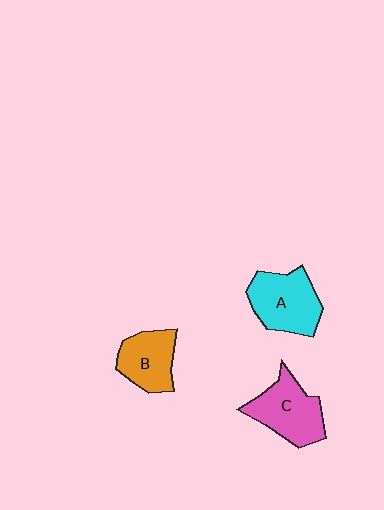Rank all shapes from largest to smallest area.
From largest to smallest: A (cyan), C (pink), B (orange).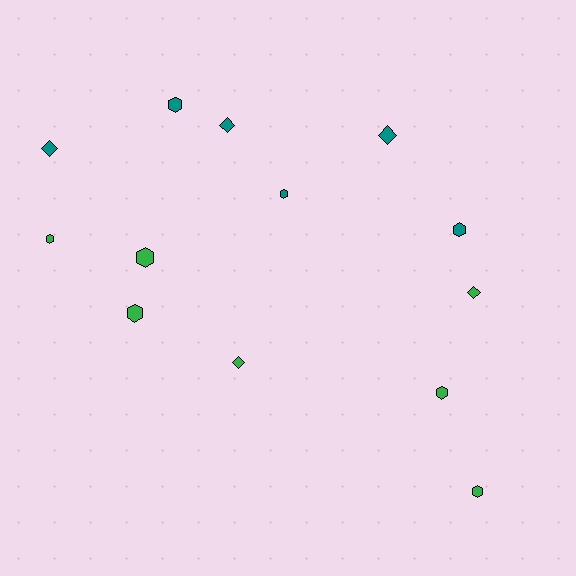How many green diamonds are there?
There are 2 green diamonds.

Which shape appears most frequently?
Hexagon, with 8 objects.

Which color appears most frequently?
Green, with 7 objects.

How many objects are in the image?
There are 13 objects.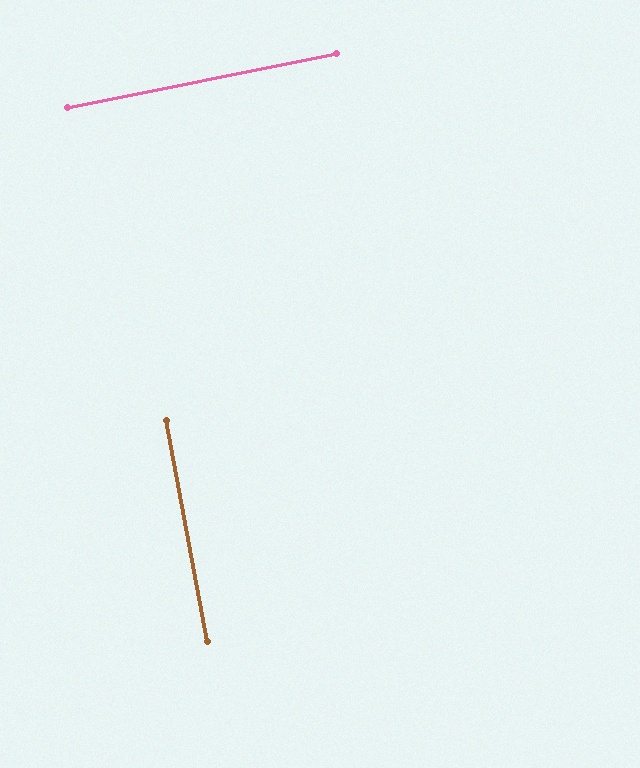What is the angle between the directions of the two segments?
Approximately 89 degrees.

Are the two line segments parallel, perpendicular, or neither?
Perpendicular — they meet at approximately 89°.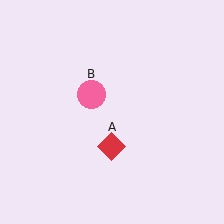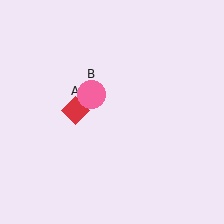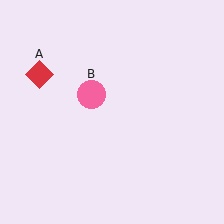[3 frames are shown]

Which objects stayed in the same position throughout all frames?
Pink circle (object B) remained stationary.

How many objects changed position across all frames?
1 object changed position: red diamond (object A).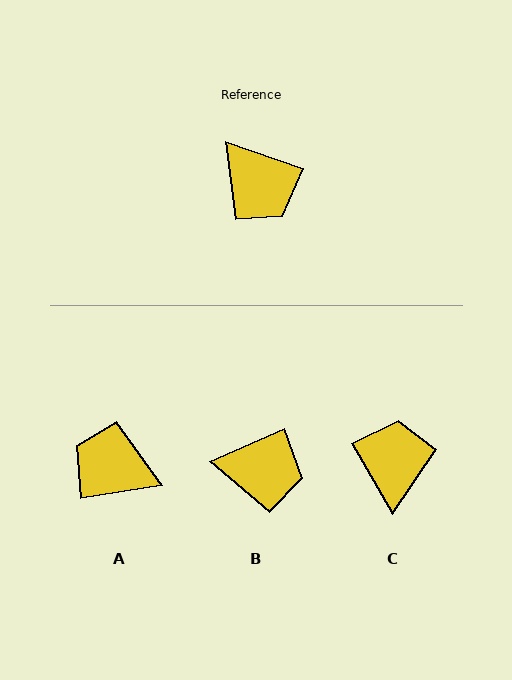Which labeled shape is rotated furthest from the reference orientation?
A, about 152 degrees away.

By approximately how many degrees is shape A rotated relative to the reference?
Approximately 152 degrees clockwise.